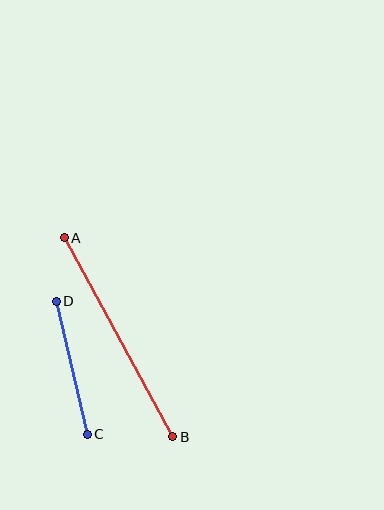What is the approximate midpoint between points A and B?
The midpoint is at approximately (118, 337) pixels.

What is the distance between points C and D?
The distance is approximately 137 pixels.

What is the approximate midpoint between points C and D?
The midpoint is at approximately (72, 368) pixels.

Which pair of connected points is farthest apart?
Points A and B are farthest apart.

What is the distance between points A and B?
The distance is approximately 227 pixels.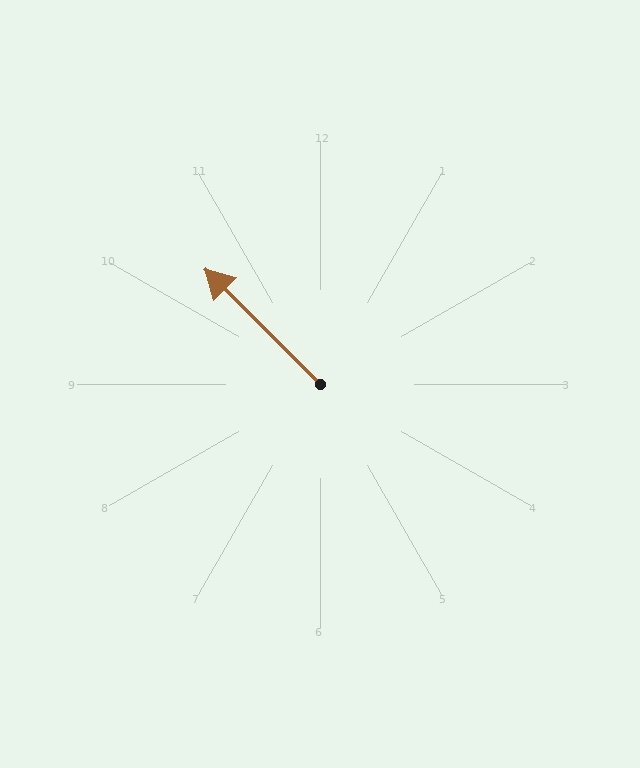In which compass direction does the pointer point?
Northwest.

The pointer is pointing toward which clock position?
Roughly 10 o'clock.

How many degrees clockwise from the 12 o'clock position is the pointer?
Approximately 315 degrees.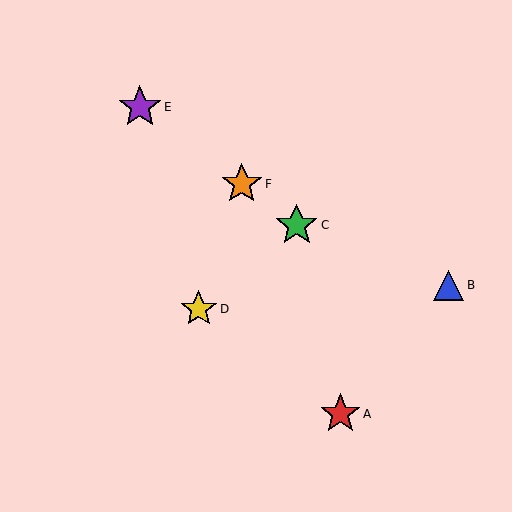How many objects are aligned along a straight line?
3 objects (C, E, F) are aligned along a straight line.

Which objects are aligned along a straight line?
Objects C, E, F are aligned along a straight line.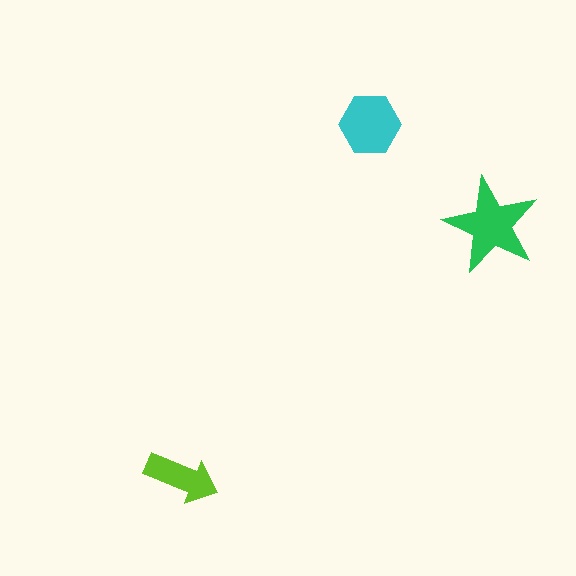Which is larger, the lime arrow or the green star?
The green star.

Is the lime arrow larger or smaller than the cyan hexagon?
Smaller.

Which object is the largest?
The green star.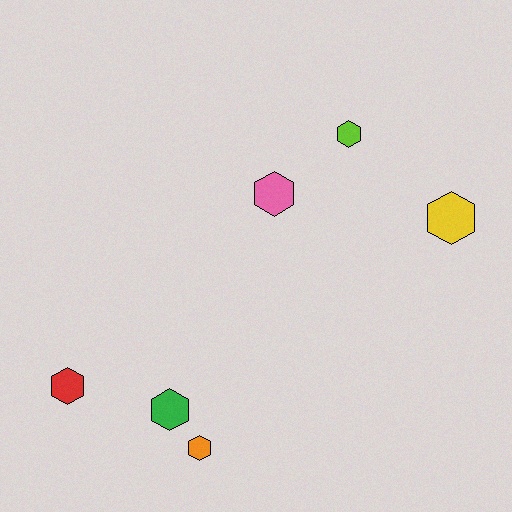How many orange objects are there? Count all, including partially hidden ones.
There is 1 orange object.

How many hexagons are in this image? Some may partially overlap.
There are 6 hexagons.